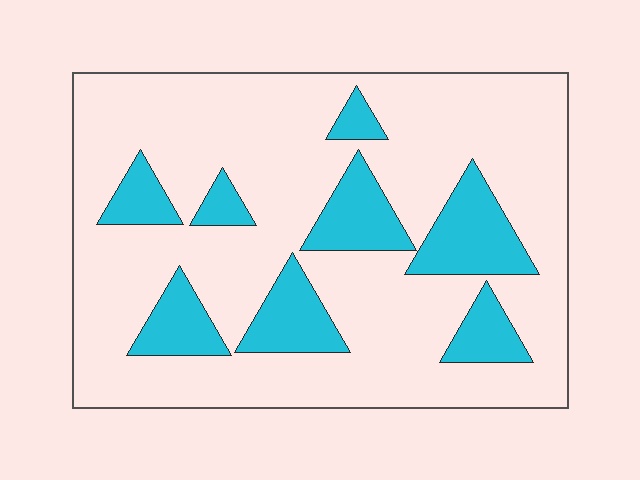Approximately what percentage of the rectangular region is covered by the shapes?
Approximately 20%.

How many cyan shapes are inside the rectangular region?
8.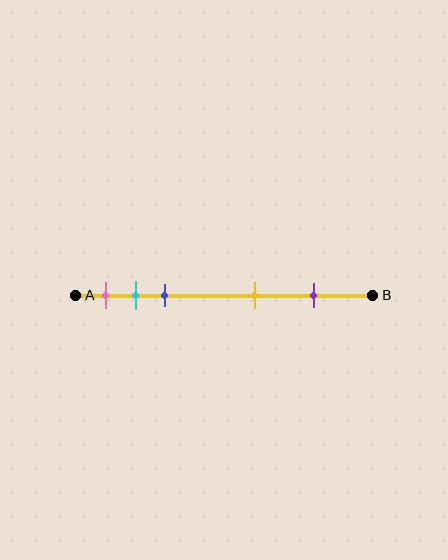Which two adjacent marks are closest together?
The cyan and blue marks are the closest adjacent pair.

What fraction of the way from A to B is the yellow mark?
The yellow mark is approximately 60% (0.6) of the way from A to B.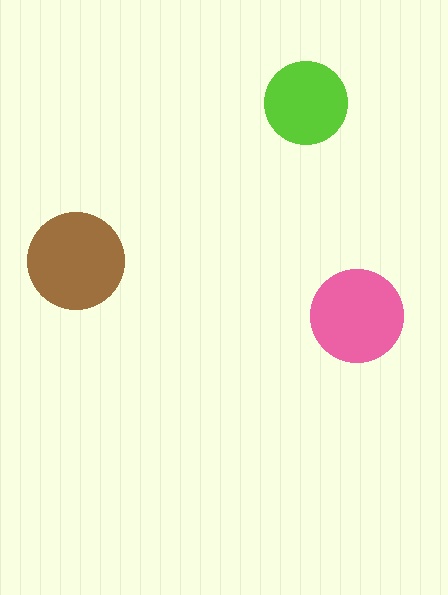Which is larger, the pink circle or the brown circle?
The brown one.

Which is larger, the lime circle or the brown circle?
The brown one.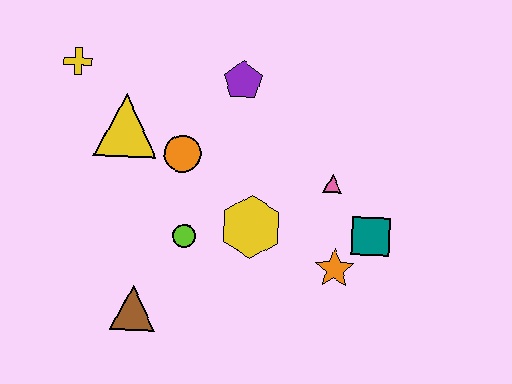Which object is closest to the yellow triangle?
The orange circle is closest to the yellow triangle.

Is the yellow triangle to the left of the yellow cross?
No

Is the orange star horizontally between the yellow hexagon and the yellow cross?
No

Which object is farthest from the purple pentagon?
The brown triangle is farthest from the purple pentagon.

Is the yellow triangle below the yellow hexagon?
No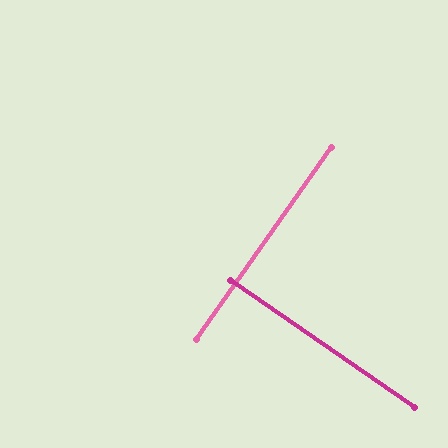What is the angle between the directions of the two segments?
Approximately 90 degrees.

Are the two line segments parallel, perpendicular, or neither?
Perpendicular — they meet at approximately 90°.